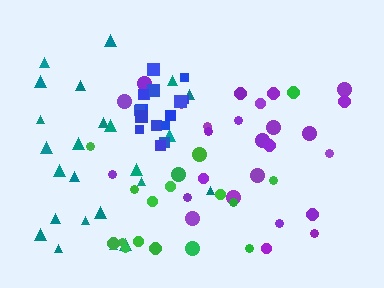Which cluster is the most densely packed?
Blue.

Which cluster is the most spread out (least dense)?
Green.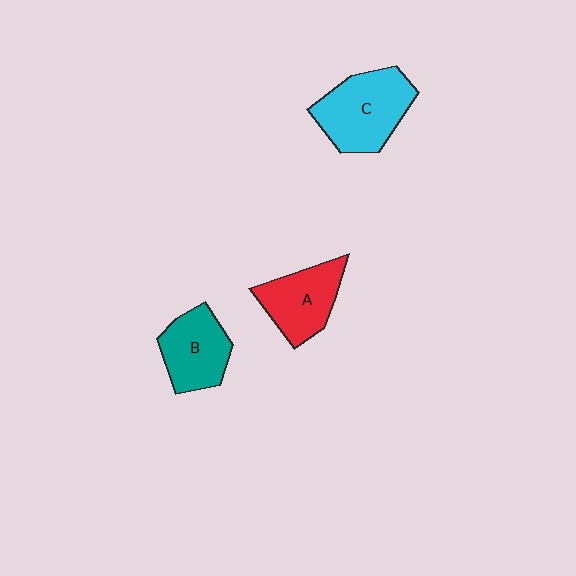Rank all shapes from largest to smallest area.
From largest to smallest: C (cyan), A (red), B (teal).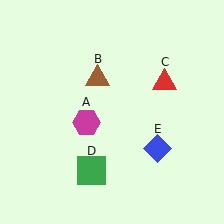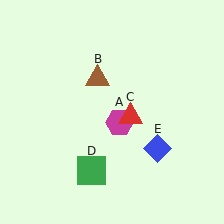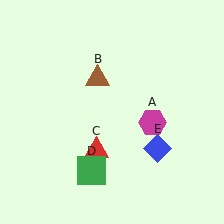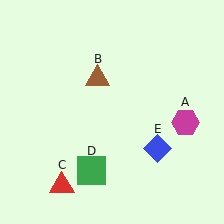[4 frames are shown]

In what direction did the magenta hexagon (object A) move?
The magenta hexagon (object A) moved right.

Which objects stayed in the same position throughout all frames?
Brown triangle (object B) and green square (object D) and blue diamond (object E) remained stationary.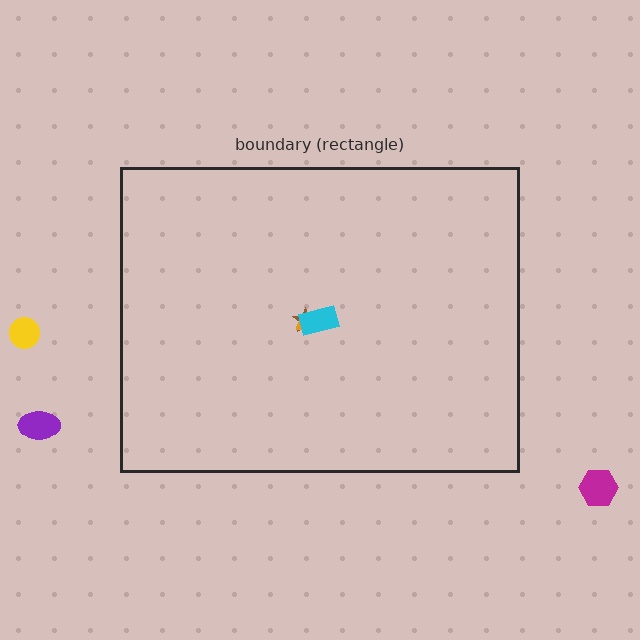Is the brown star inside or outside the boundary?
Inside.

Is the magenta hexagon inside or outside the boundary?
Outside.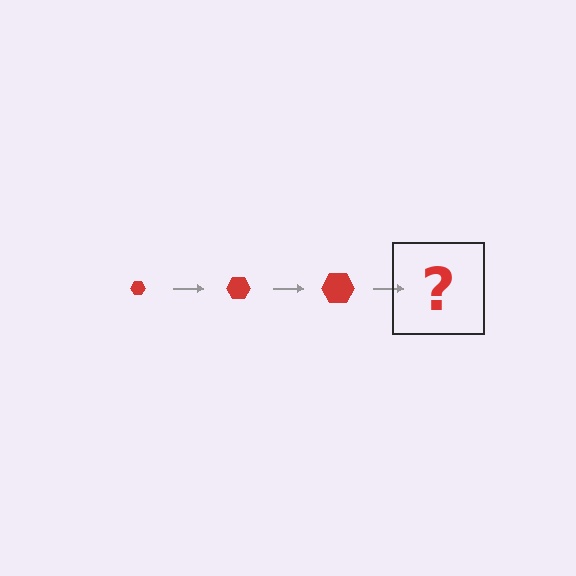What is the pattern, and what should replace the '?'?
The pattern is that the hexagon gets progressively larger each step. The '?' should be a red hexagon, larger than the previous one.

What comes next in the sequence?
The next element should be a red hexagon, larger than the previous one.